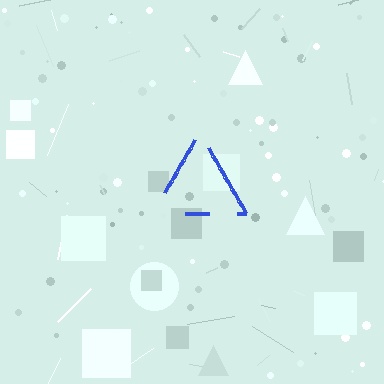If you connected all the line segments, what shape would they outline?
They would outline a triangle.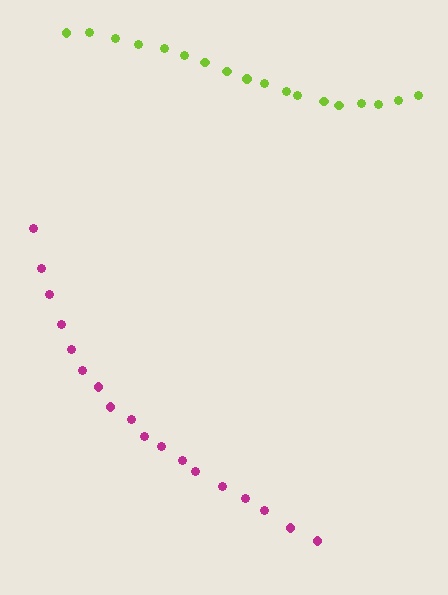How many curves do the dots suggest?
There are 2 distinct paths.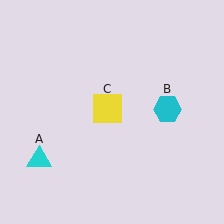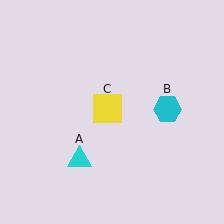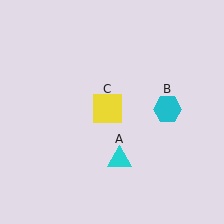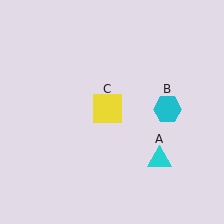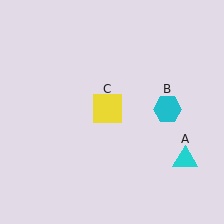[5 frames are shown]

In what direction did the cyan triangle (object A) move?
The cyan triangle (object A) moved right.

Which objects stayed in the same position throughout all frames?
Cyan hexagon (object B) and yellow square (object C) remained stationary.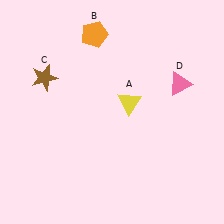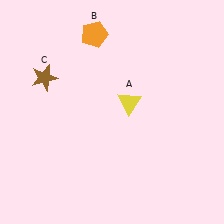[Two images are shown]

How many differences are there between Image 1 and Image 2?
There is 1 difference between the two images.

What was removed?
The pink triangle (D) was removed in Image 2.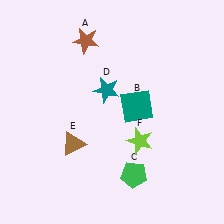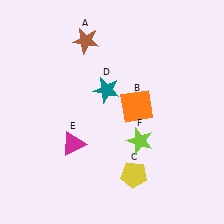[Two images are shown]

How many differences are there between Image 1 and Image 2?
There are 3 differences between the two images.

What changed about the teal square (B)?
In Image 1, B is teal. In Image 2, it changed to orange.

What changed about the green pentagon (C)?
In Image 1, C is green. In Image 2, it changed to yellow.